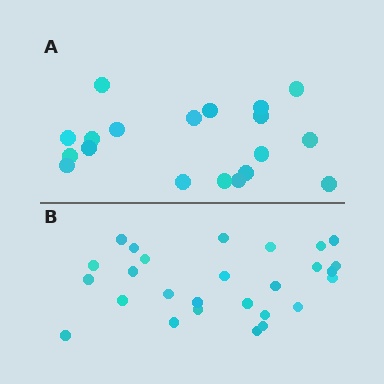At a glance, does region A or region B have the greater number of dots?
Region B (the bottom region) has more dots.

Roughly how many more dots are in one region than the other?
Region B has roughly 8 or so more dots than region A.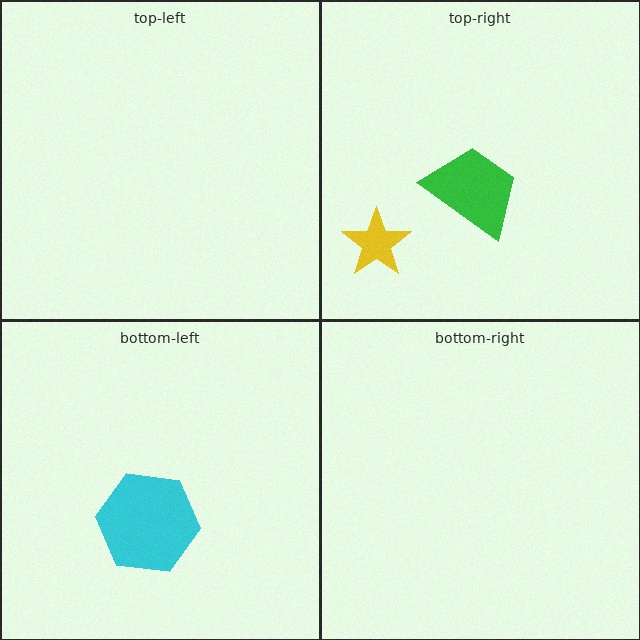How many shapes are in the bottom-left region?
1.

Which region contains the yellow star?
The top-right region.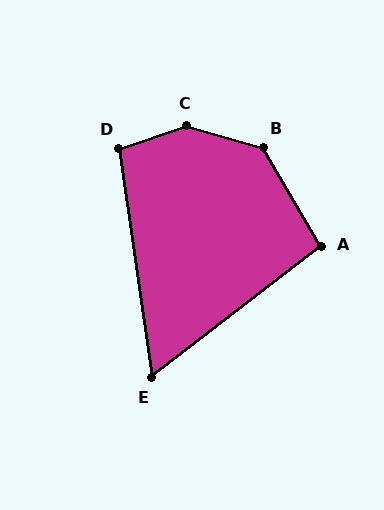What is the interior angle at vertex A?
Approximately 98 degrees (obtuse).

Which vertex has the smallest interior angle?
E, at approximately 60 degrees.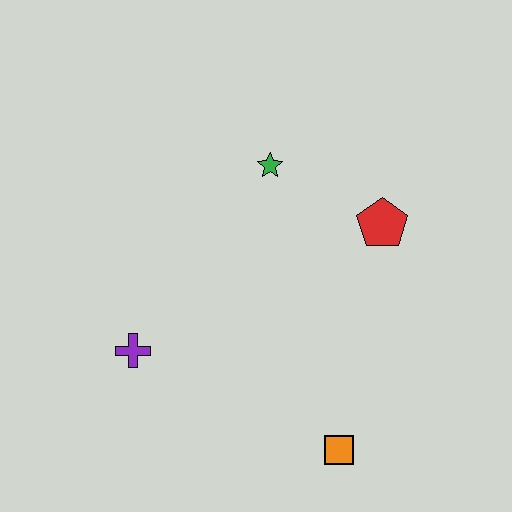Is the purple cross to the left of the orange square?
Yes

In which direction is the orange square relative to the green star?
The orange square is below the green star.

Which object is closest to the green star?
The red pentagon is closest to the green star.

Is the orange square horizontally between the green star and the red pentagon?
Yes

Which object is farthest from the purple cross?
The red pentagon is farthest from the purple cross.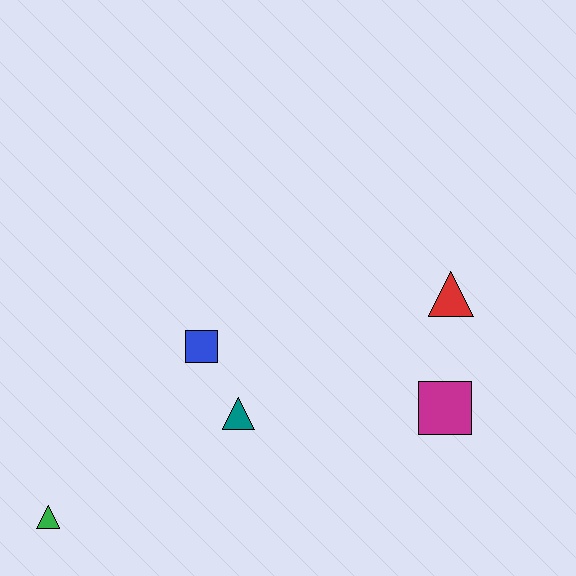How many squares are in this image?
There are 2 squares.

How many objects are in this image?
There are 5 objects.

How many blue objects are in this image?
There is 1 blue object.